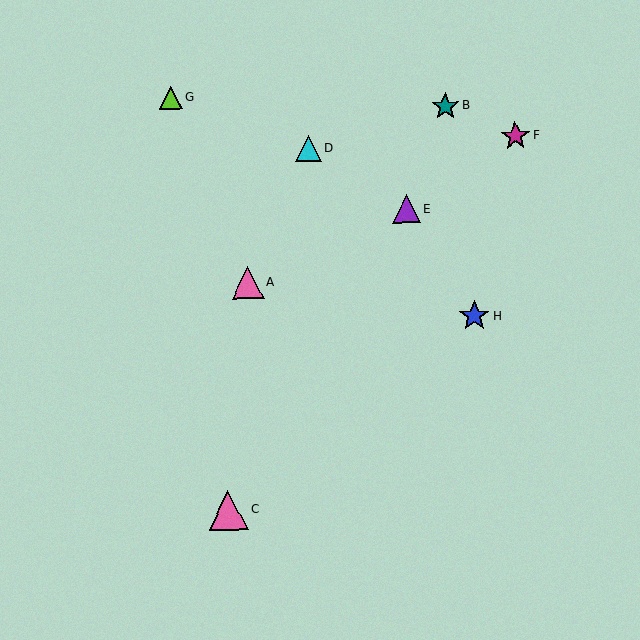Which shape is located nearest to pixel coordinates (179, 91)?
The lime triangle (labeled G) at (171, 98) is nearest to that location.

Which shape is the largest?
The pink triangle (labeled C) is the largest.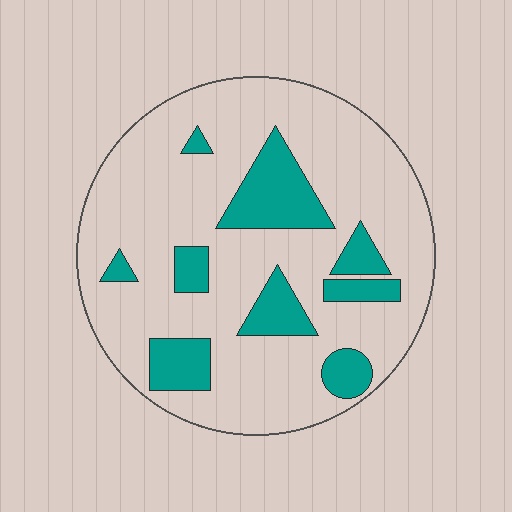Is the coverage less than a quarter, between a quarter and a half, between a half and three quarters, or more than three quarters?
Less than a quarter.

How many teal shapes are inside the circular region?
9.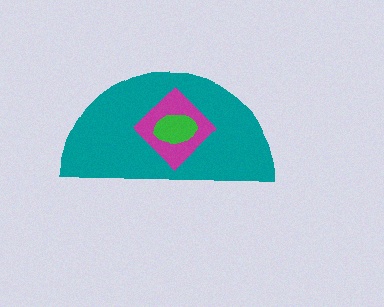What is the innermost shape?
The green ellipse.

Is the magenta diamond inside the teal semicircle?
Yes.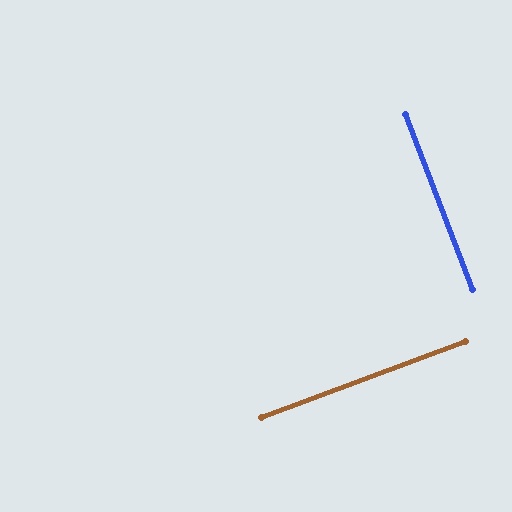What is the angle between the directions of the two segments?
Approximately 89 degrees.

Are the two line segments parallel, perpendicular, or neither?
Perpendicular — they meet at approximately 89°.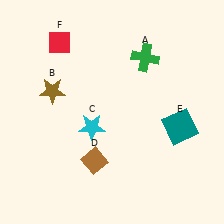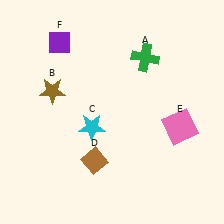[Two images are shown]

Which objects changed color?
E changed from teal to pink. F changed from red to purple.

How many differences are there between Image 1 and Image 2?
There are 2 differences between the two images.